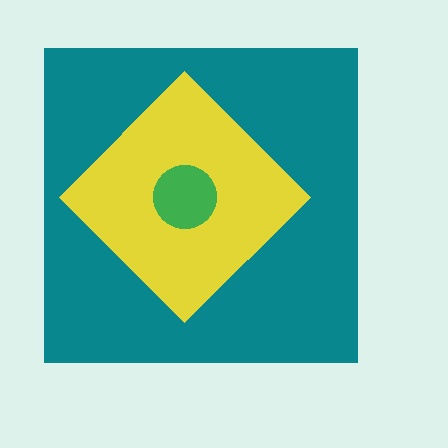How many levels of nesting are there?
3.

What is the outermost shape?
The teal square.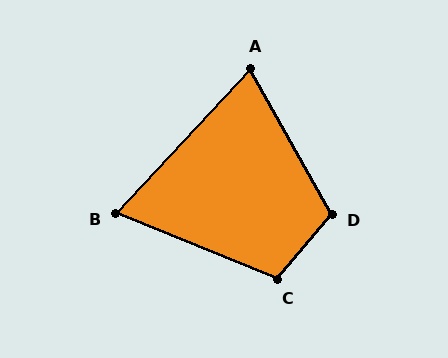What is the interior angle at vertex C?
Approximately 108 degrees (obtuse).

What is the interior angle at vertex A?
Approximately 72 degrees (acute).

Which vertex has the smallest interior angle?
B, at approximately 69 degrees.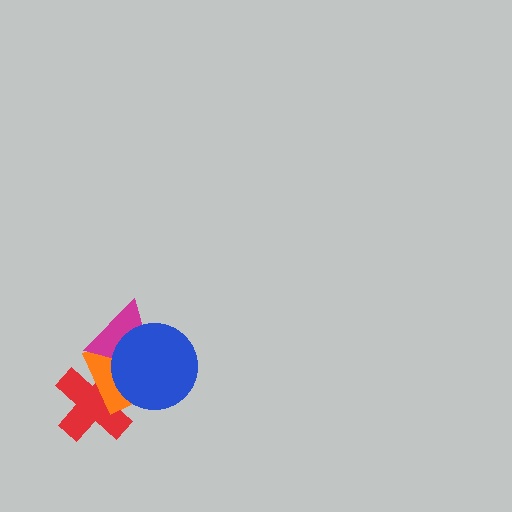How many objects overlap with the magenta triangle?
3 objects overlap with the magenta triangle.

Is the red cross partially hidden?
Yes, it is partially covered by another shape.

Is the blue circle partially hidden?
No, no other shape covers it.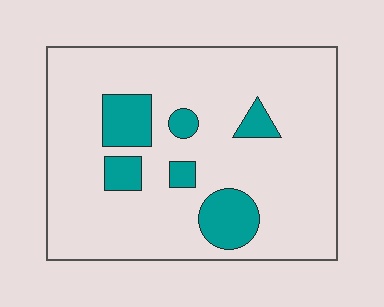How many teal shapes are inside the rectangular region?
6.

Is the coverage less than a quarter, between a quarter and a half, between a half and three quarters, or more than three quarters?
Less than a quarter.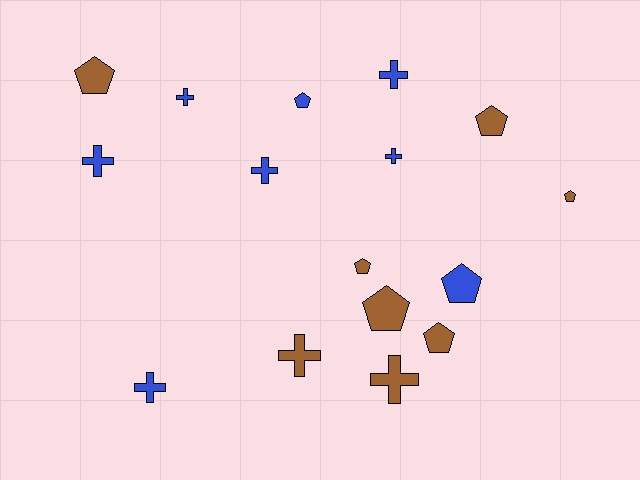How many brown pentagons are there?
There are 6 brown pentagons.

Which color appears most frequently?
Brown, with 8 objects.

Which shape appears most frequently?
Cross, with 8 objects.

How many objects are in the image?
There are 16 objects.